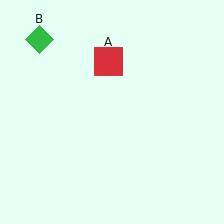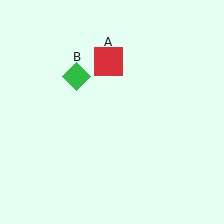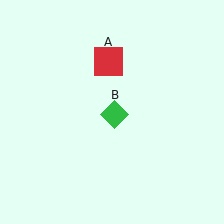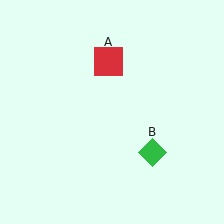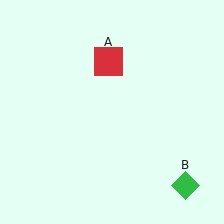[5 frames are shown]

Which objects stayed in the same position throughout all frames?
Red square (object A) remained stationary.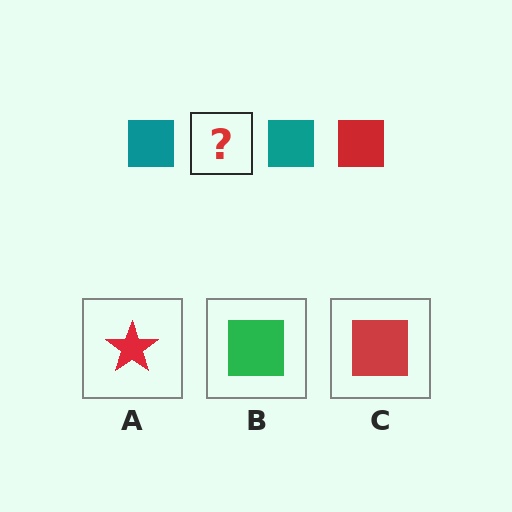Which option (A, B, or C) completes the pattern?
C.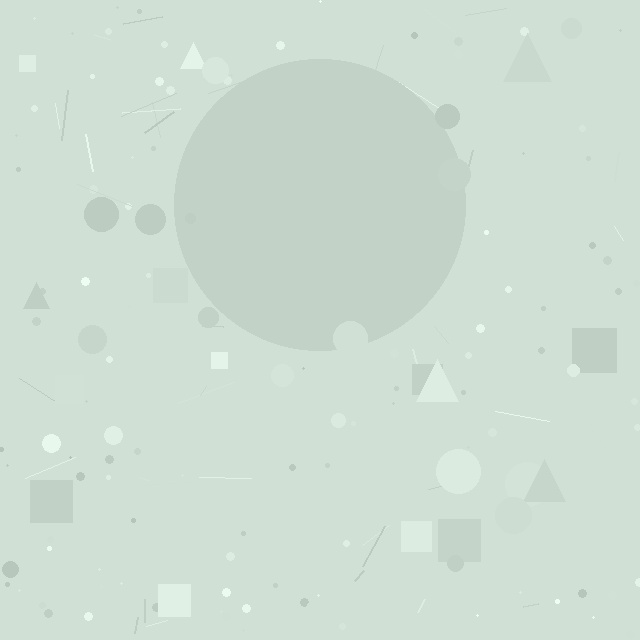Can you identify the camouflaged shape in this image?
The camouflaged shape is a circle.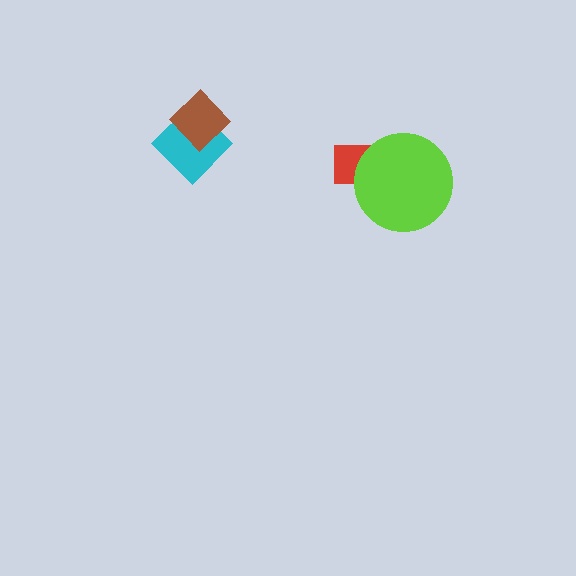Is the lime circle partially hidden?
No, no other shape covers it.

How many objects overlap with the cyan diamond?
1 object overlaps with the cyan diamond.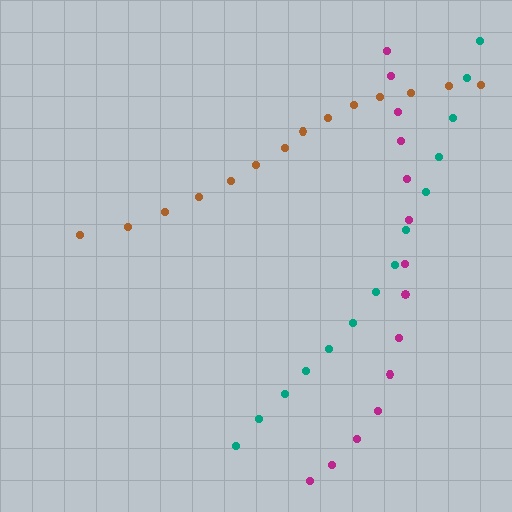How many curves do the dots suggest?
There are 3 distinct paths.